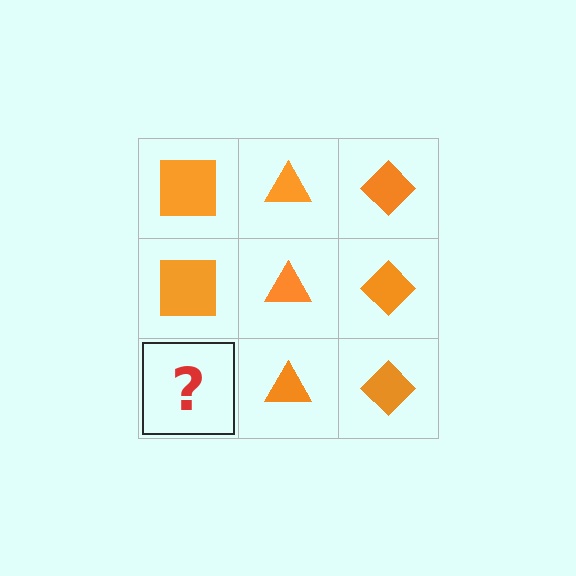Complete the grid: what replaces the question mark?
The question mark should be replaced with an orange square.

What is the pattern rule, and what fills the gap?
The rule is that each column has a consistent shape. The gap should be filled with an orange square.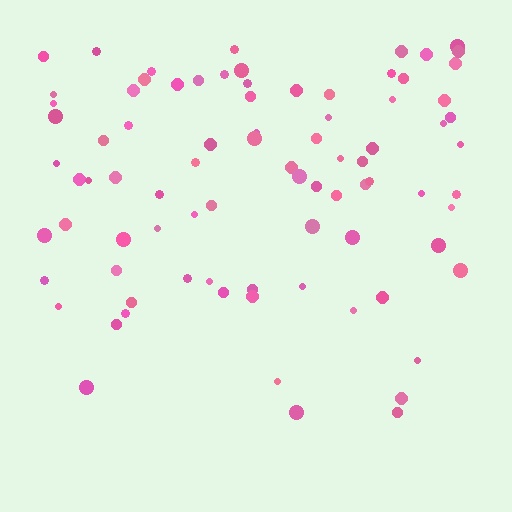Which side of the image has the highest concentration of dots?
The top.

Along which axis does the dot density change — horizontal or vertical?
Vertical.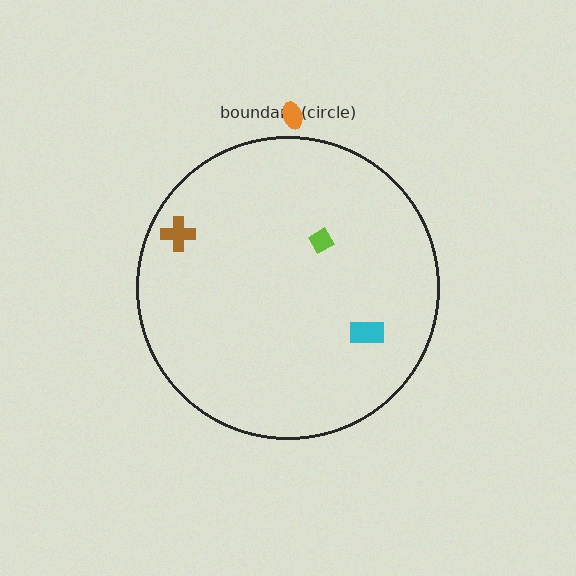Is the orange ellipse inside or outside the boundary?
Outside.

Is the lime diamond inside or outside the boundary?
Inside.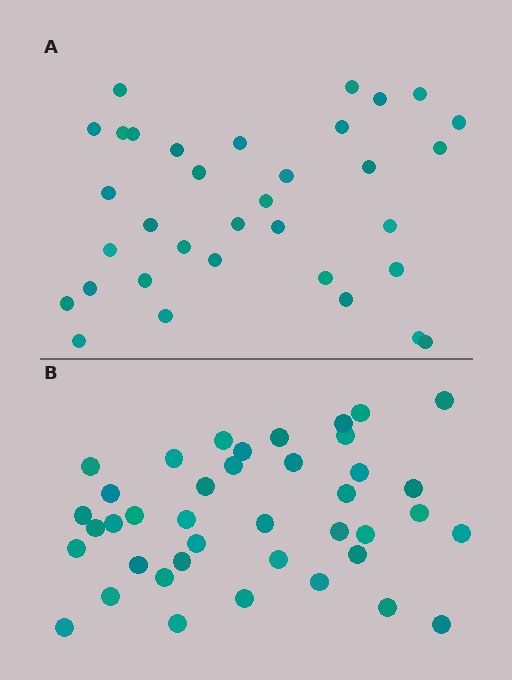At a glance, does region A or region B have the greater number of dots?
Region B (the bottom region) has more dots.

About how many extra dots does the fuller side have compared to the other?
Region B has about 6 more dots than region A.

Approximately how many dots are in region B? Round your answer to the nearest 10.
About 40 dots.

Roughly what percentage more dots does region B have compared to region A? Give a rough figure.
About 20% more.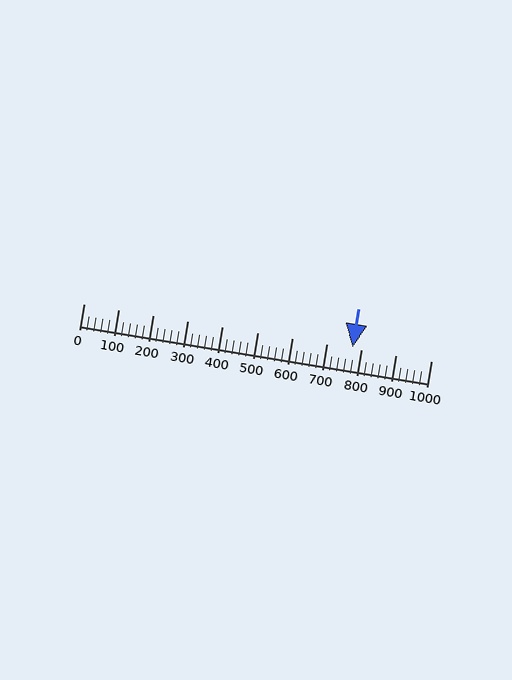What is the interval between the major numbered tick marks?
The major tick marks are spaced 100 units apart.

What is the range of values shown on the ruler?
The ruler shows values from 0 to 1000.